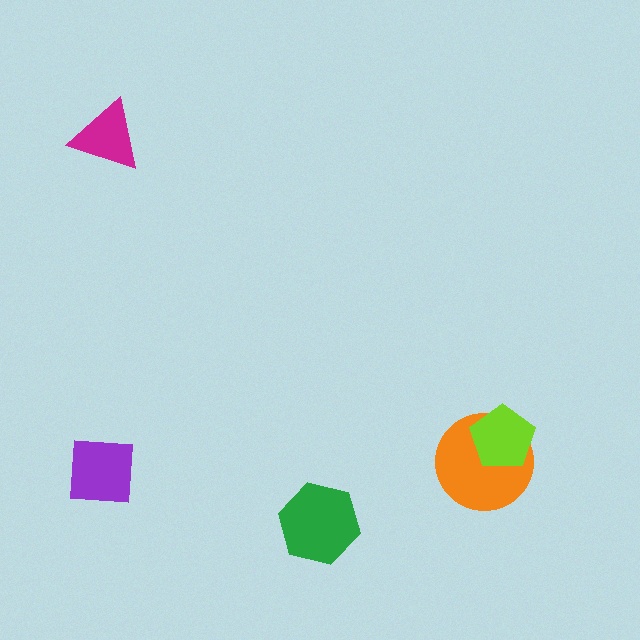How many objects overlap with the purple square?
0 objects overlap with the purple square.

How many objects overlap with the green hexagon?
0 objects overlap with the green hexagon.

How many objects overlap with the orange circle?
1 object overlaps with the orange circle.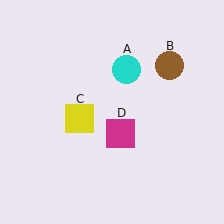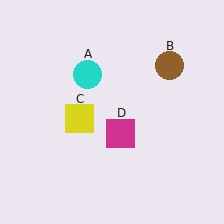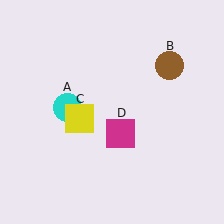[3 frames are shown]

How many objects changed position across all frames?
1 object changed position: cyan circle (object A).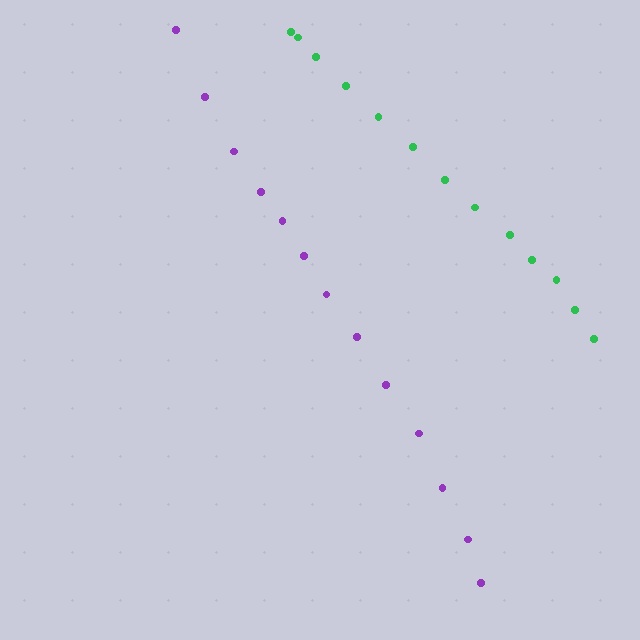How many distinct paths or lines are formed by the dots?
There are 2 distinct paths.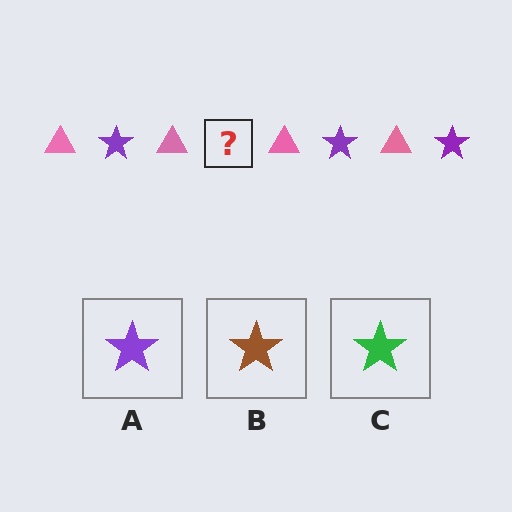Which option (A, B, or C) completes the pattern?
A.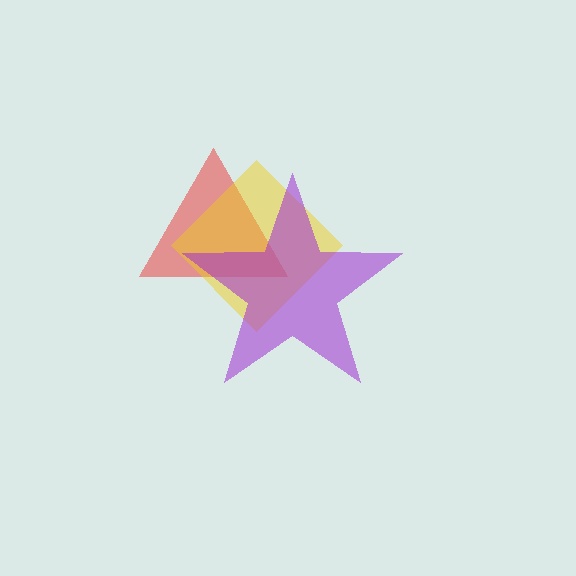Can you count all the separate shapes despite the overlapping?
Yes, there are 3 separate shapes.